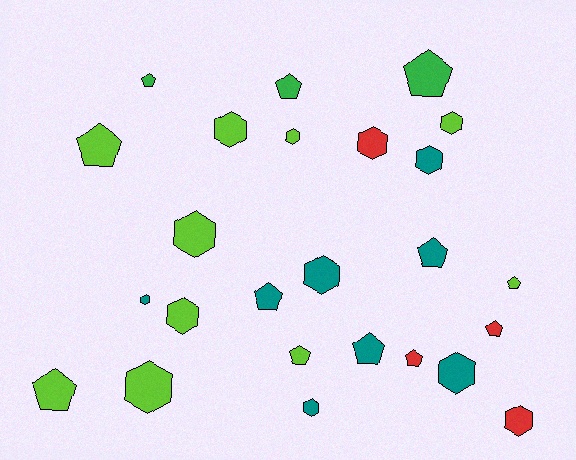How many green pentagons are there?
There are 3 green pentagons.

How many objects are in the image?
There are 25 objects.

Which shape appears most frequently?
Hexagon, with 13 objects.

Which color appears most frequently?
Lime, with 10 objects.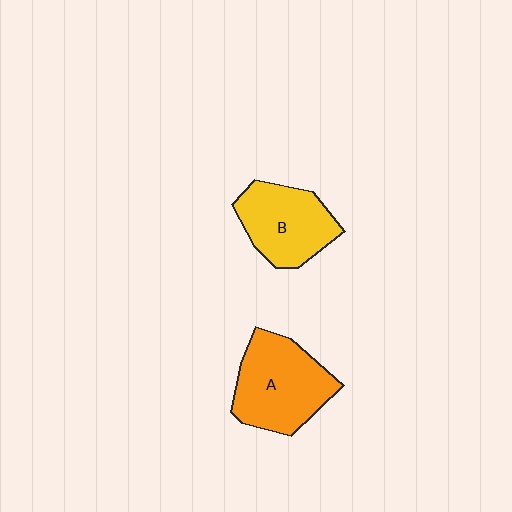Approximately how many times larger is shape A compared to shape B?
Approximately 1.2 times.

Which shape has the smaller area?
Shape B (yellow).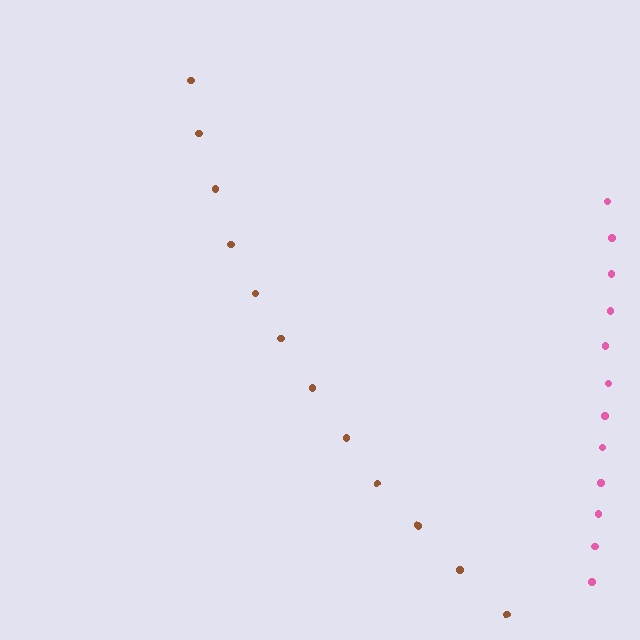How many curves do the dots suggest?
There are 2 distinct paths.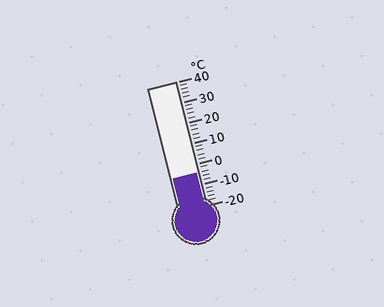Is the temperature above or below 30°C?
The temperature is below 30°C.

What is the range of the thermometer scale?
The thermometer scale ranges from -20°C to 40°C.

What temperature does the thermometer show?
The thermometer shows approximately -4°C.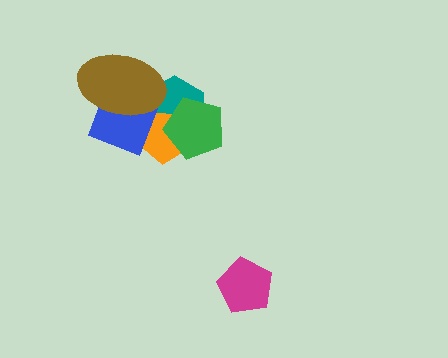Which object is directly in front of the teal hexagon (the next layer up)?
The orange pentagon is directly in front of the teal hexagon.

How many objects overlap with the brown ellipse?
2 objects overlap with the brown ellipse.